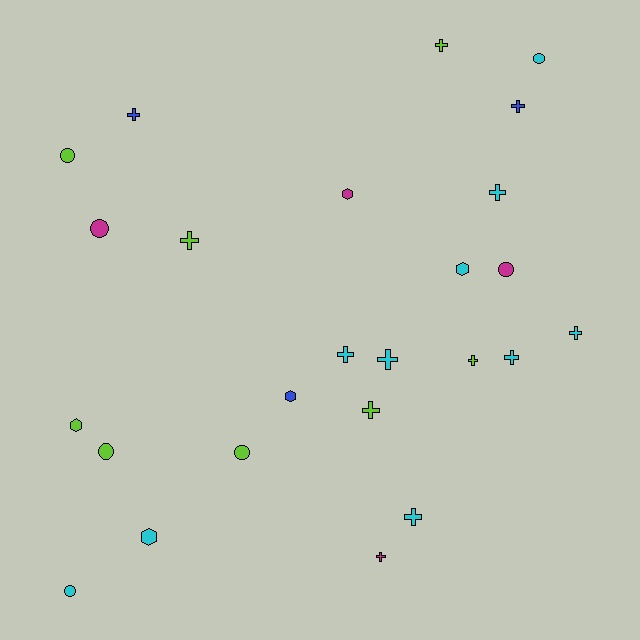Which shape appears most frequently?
Cross, with 13 objects.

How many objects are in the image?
There are 25 objects.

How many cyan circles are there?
There are 2 cyan circles.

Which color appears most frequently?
Cyan, with 10 objects.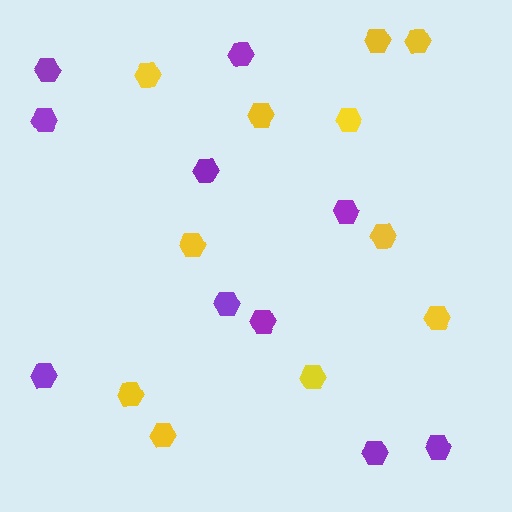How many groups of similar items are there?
There are 2 groups: one group of yellow hexagons (11) and one group of purple hexagons (10).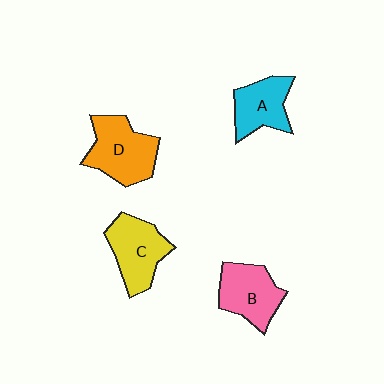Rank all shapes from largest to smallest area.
From largest to smallest: D (orange), C (yellow), B (pink), A (cyan).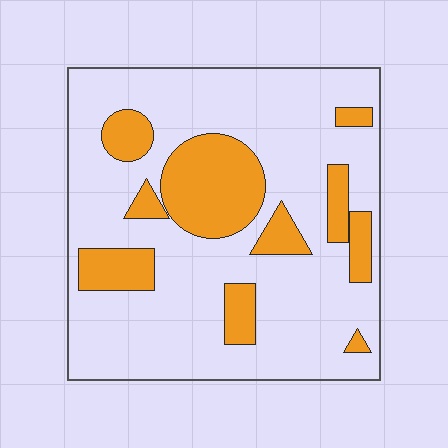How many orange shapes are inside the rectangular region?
10.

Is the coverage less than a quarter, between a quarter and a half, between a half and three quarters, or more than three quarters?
Less than a quarter.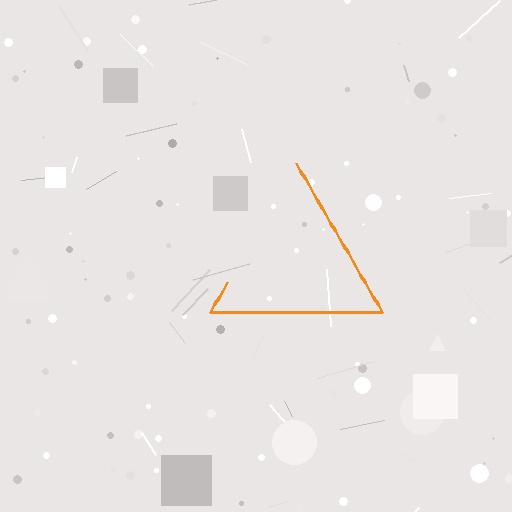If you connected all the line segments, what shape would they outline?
They would outline a triangle.